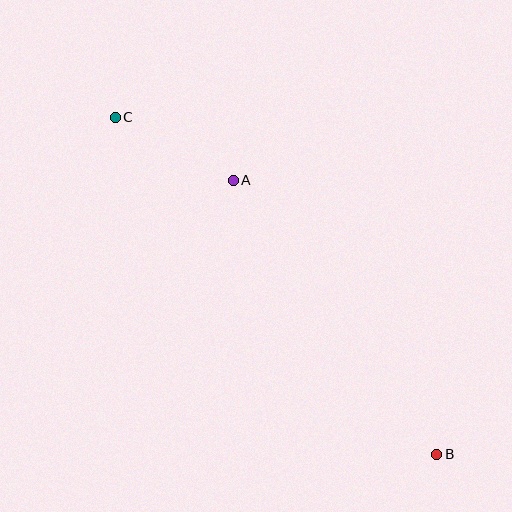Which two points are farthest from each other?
Points B and C are farthest from each other.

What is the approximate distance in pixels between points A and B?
The distance between A and B is approximately 341 pixels.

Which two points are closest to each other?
Points A and C are closest to each other.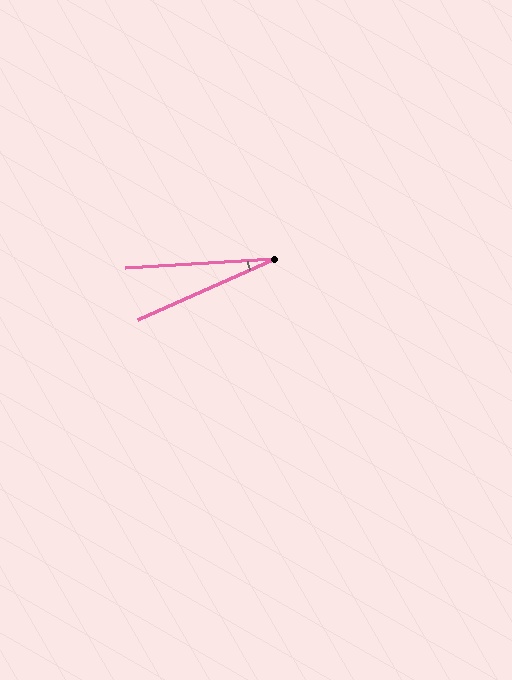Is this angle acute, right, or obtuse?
It is acute.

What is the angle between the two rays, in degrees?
Approximately 21 degrees.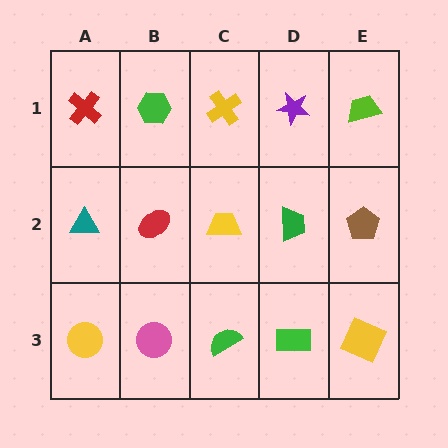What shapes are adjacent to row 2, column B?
A green hexagon (row 1, column B), a pink circle (row 3, column B), a teal triangle (row 2, column A), a yellow trapezoid (row 2, column C).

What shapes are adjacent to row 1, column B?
A red ellipse (row 2, column B), a red cross (row 1, column A), a yellow cross (row 1, column C).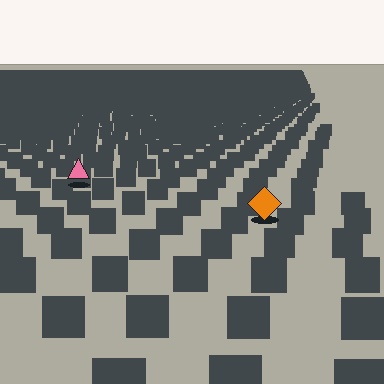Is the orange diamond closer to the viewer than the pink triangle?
Yes. The orange diamond is closer — you can tell from the texture gradient: the ground texture is coarser near it.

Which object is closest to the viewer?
The orange diamond is closest. The texture marks near it are larger and more spread out.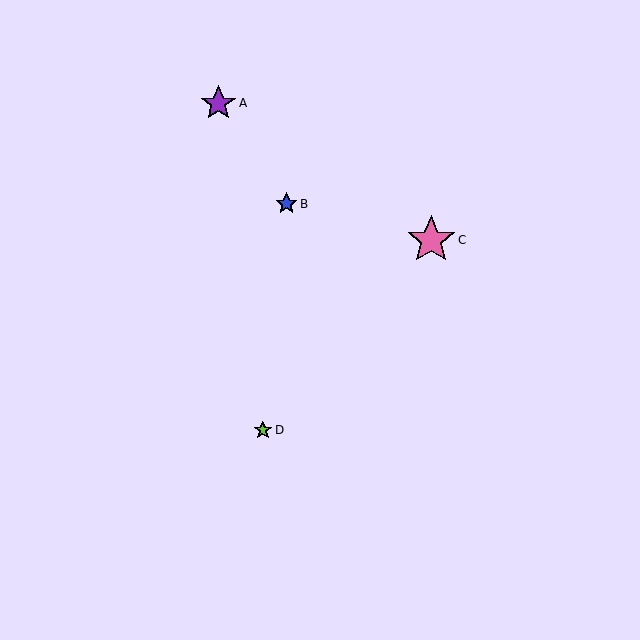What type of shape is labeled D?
Shape D is a lime star.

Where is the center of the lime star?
The center of the lime star is at (263, 430).